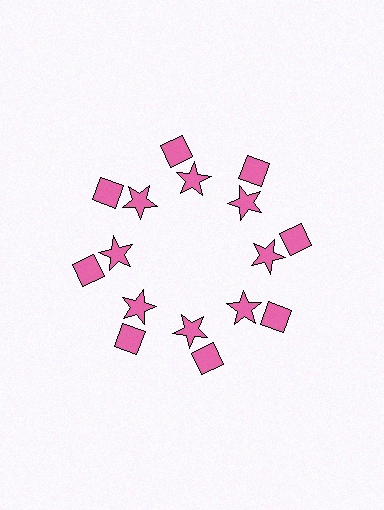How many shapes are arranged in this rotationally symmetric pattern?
There are 16 shapes, arranged in 8 groups of 2.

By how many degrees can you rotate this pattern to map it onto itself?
The pattern maps onto itself every 45 degrees of rotation.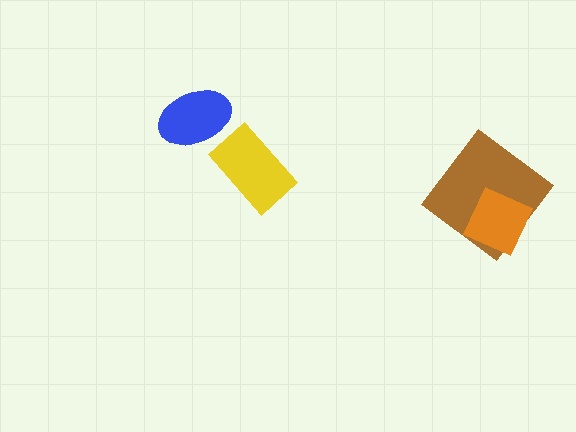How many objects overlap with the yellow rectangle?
0 objects overlap with the yellow rectangle.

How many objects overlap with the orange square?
1 object overlaps with the orange square.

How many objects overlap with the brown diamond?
1 object overlaps with the brown diamond.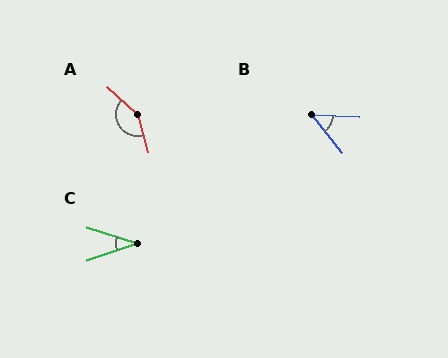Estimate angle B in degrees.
Approximately 49 degrees.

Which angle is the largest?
A, at approximately 148 degrees.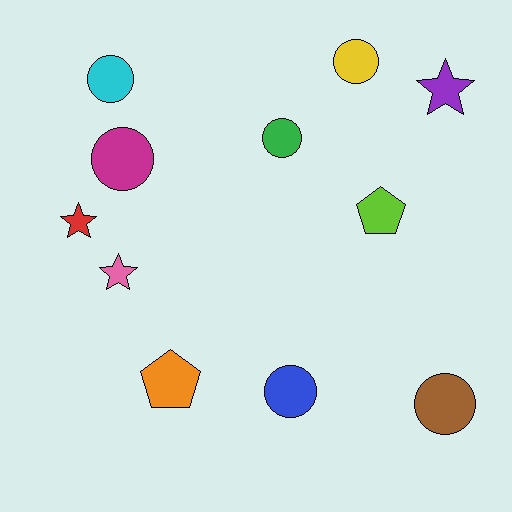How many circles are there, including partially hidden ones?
There are 6 circles.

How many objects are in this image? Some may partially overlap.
There are 11 objects.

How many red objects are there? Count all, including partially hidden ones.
There is 1 red object.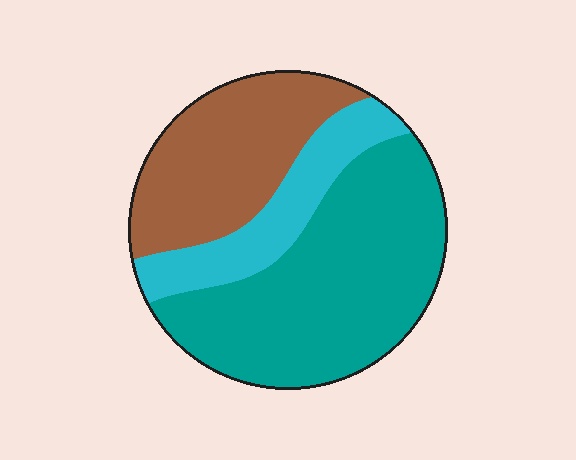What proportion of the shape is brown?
Brown takes up about one third (1/3) of the shape.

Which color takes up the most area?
Teal, at roughly 50%.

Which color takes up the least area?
Cyan, at roughly 20%.